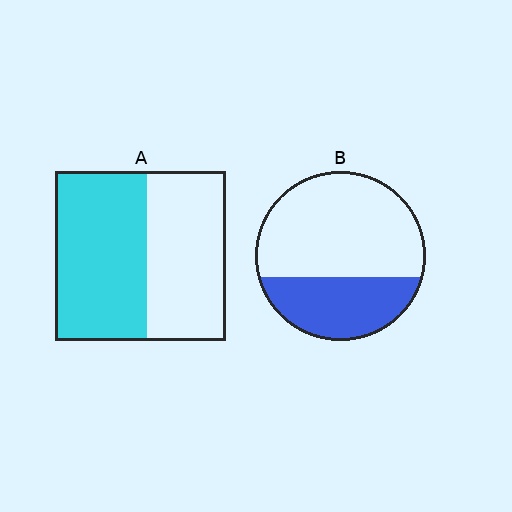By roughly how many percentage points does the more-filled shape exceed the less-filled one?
By roughly 20 percentage points (A over B).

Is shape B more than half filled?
No.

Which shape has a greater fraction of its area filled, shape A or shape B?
Shape A.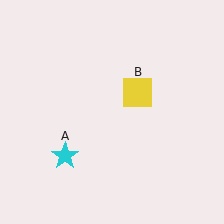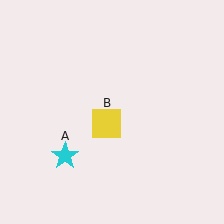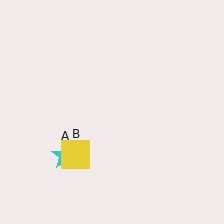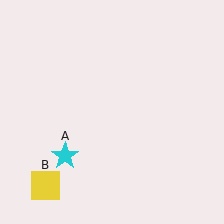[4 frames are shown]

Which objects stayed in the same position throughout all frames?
Cyan star (object A) remained stationary.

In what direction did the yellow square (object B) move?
The yellow square (object B) moved down and to the left.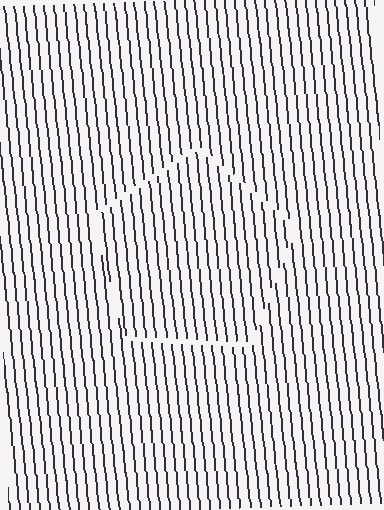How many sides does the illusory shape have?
5 sides — the line-ends trace a pentagon.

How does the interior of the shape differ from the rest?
The interior of the shape contains the same grating, shifted by half a period — the contour is defined by the phase discontinuity where line-ends from the inner and outer gratings abut.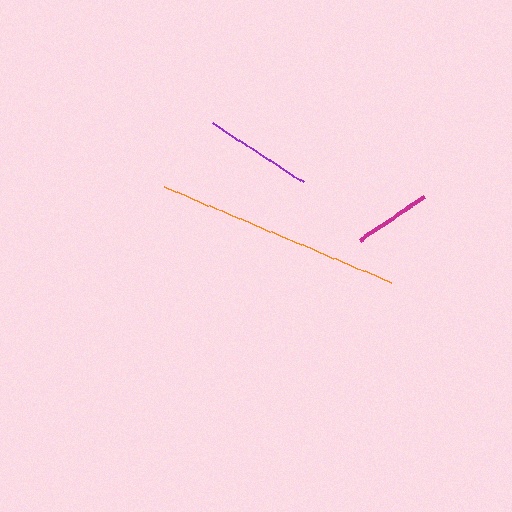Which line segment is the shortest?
The magenta line is the shortest at approximately 79 pixels.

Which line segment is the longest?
The orange line is the longest at approximately 247 pixels.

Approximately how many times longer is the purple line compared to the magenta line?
The purple line is approximately 1.4 times the length of the magenta line.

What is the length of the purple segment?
The purple segment is approximately 109 pixels long.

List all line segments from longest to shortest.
From longest to shortest: orange, purple, magenta.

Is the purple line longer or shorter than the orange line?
The orange line is longer than the purple line.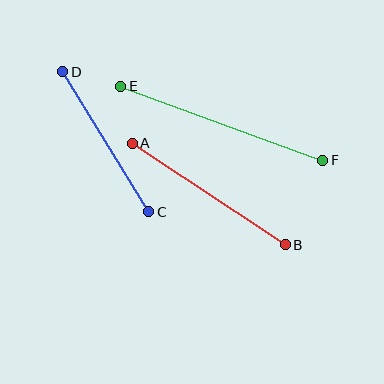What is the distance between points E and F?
The distance is approximately 215 pixels.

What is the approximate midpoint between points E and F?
The midpoint is at approximately (222, 123) pixels.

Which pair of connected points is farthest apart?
Points E and F are farthest apart.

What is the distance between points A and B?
The distance is approximately 183 pixels.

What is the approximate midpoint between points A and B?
The midpoint is at approximately (209, 194) pixels.